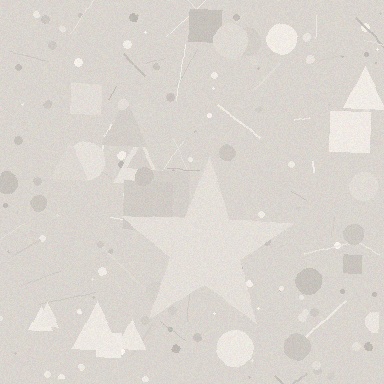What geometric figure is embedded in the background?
A star is embedded in the background.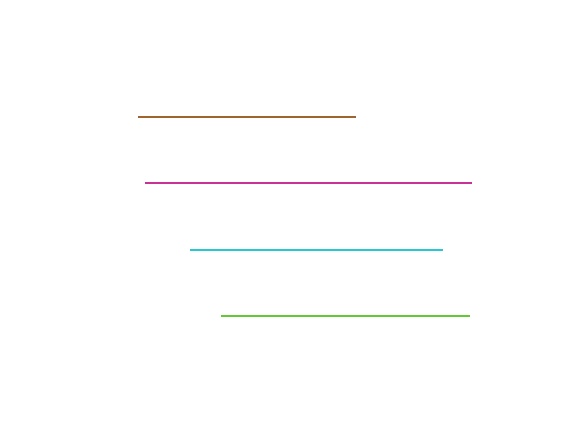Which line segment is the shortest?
The brown line is the shortest at approximately 217 pixels.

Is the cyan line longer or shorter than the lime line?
The cyan line is longer than the lime line.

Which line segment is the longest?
The magenta line is the longest at approximately 326 pixels.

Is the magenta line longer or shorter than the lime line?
The magenta line is longer than the lime line.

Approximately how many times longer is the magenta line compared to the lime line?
The magenta line is approximately 1.3 times the length of the lime line.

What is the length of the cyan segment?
The cyan segment is approximately 252 pixels long.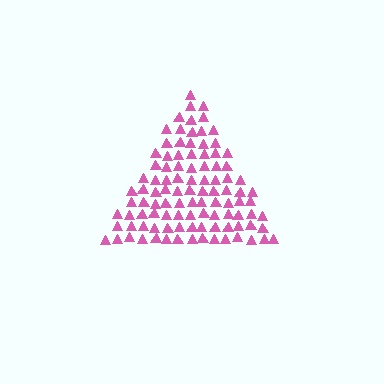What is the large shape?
The large shape is a triangle.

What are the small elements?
The small elements are triangles.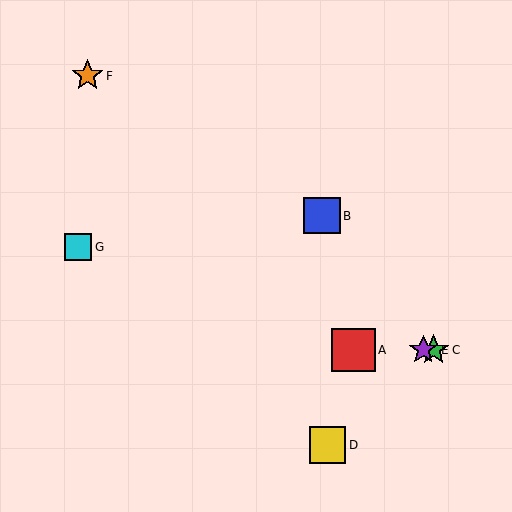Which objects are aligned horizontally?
Objects A, C, E are aligned horizontally.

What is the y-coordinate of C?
Object C is at y≈350.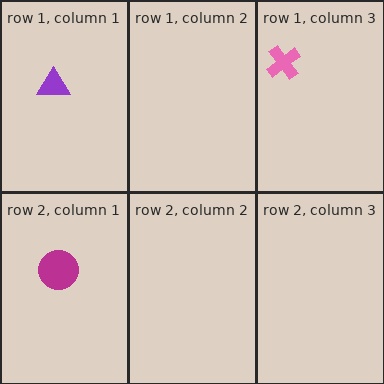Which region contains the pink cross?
The row 1, column 3 region.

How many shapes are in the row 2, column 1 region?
1.